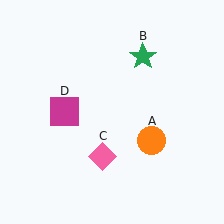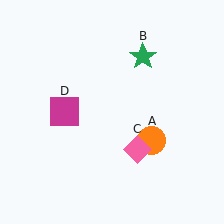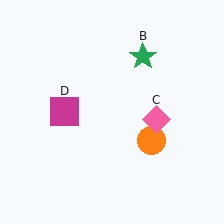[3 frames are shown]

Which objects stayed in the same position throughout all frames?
Orange circle (object A) and green star (object B) and magenta square (object D) remained stationary.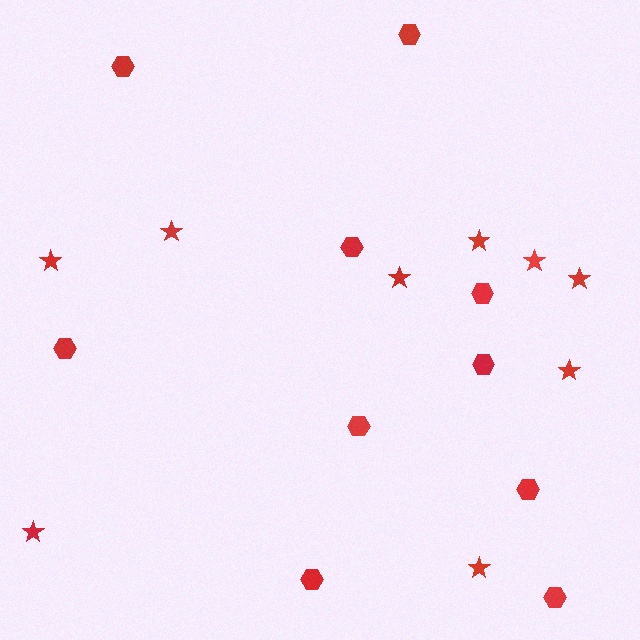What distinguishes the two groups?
There are 2 groups: one group of hexagons (10) and one group of stars (9).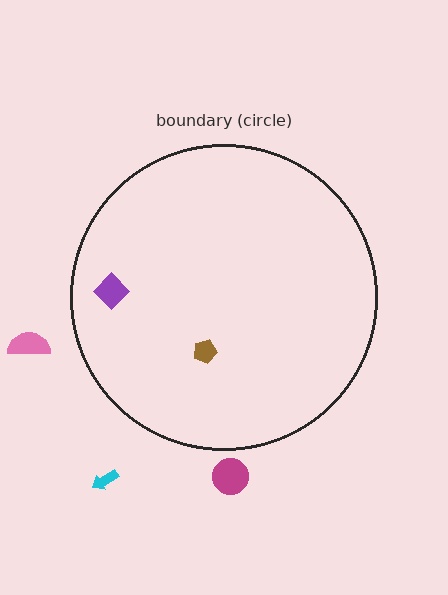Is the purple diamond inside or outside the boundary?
Inside.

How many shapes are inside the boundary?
2 inside, 3 outside.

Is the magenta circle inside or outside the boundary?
Outside.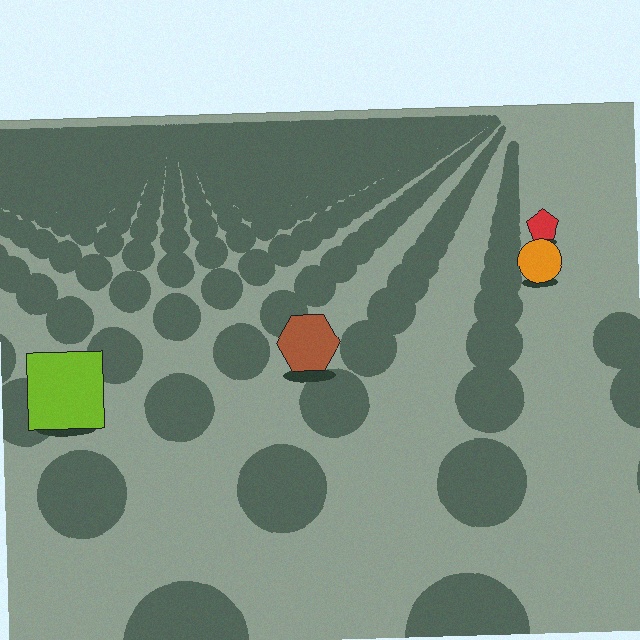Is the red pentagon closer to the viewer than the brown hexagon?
No. The brown hexagon is closer — you can tell from the texture gradient: the ground texture is coarser near it.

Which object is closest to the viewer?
The lime square is closest. The texture marks near it are larger and more spread out.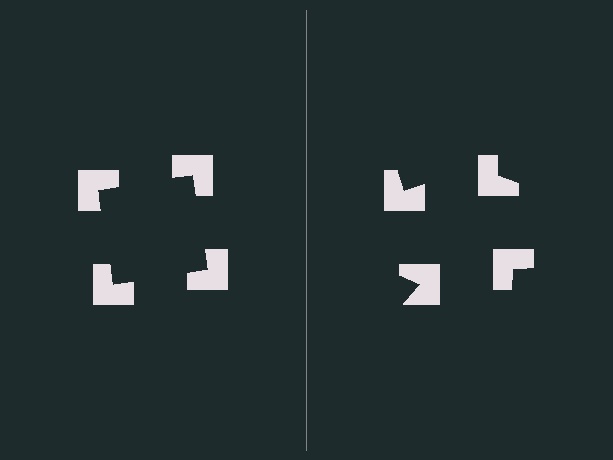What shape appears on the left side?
An illusory square.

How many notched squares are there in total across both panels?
8 — 4 on each side.